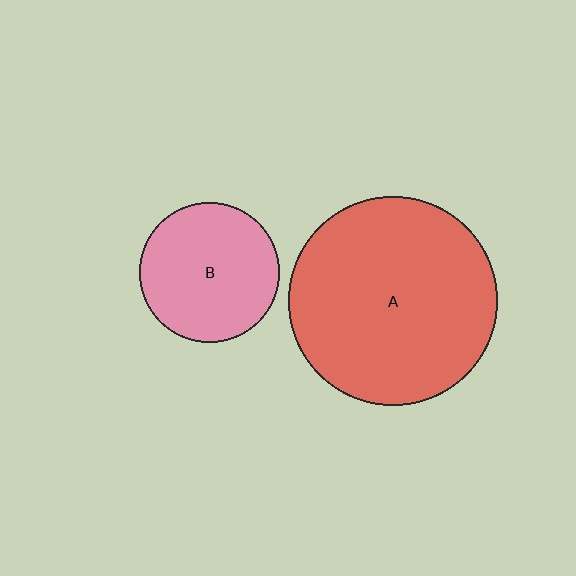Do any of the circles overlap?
No, none of the circles overlap.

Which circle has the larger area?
Circle A (red).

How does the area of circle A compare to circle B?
Approximately 2.2 times.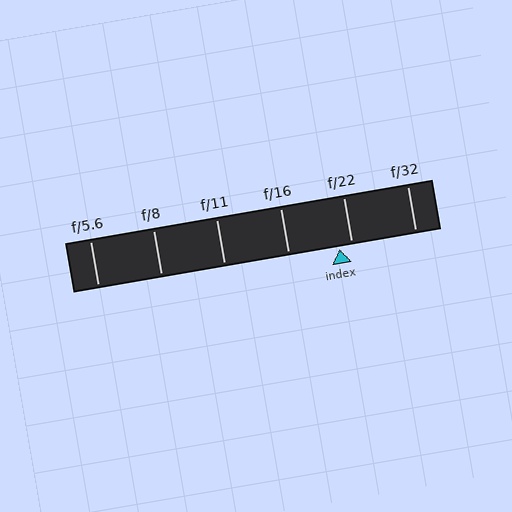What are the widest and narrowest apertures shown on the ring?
The widest aperture shown is f/5.6 and the narrowest is f/32.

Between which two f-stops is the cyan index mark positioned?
The index mark is between f/16 and f/22.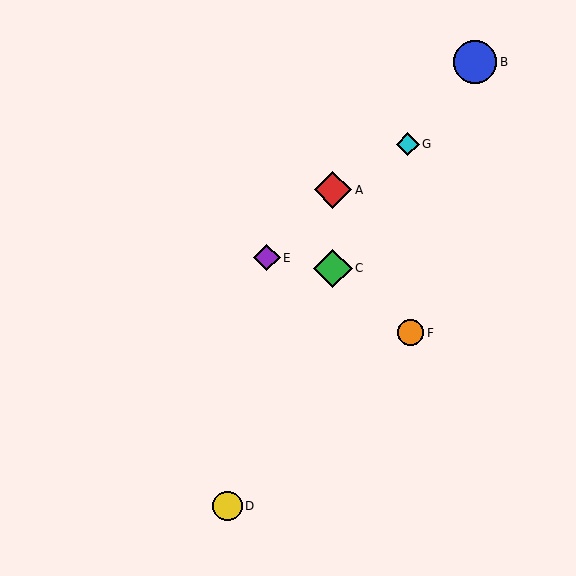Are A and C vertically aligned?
Yes, both are at x≈333.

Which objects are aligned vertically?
Objects A, C are aligned vertically.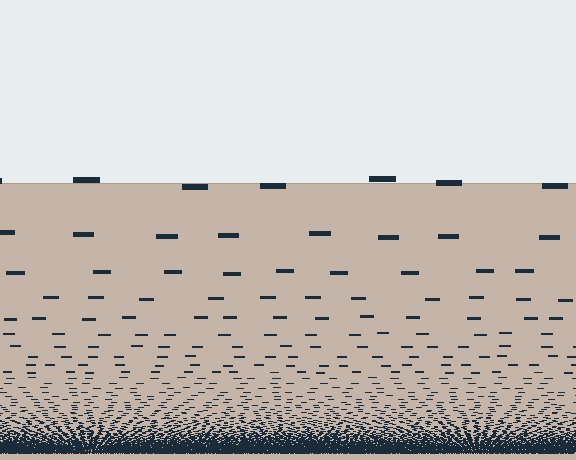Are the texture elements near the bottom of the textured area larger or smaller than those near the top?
Smaller. The gradient is inverted — elements near the bottom are smaller and denser.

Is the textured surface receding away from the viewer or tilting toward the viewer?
The surface appears to tilt toward the viewer. Texture elements get larger and sparser toward the top.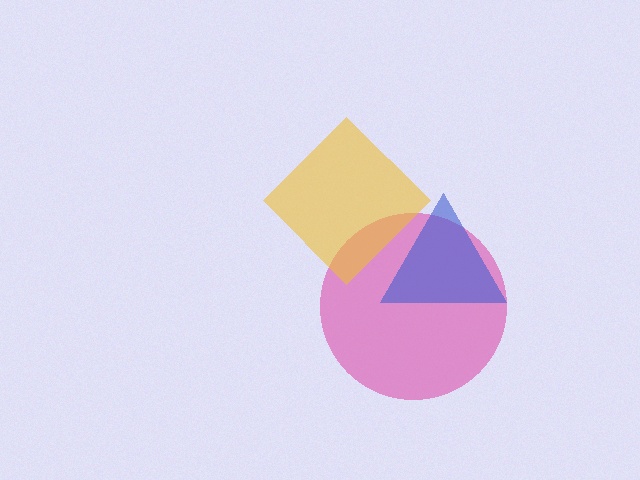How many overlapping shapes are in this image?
There are 3 overlapping shapes in the image.